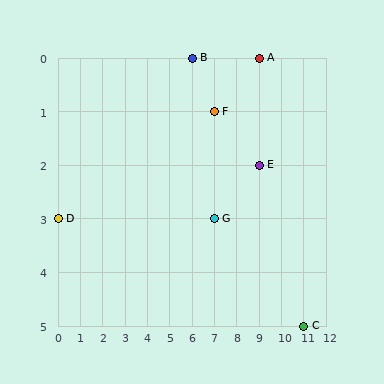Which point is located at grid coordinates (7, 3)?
Point G is at (7, 3).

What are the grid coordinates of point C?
Point C is at grid coordinates (11, 5).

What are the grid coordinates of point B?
Point B is at grid coordinates (6, 0).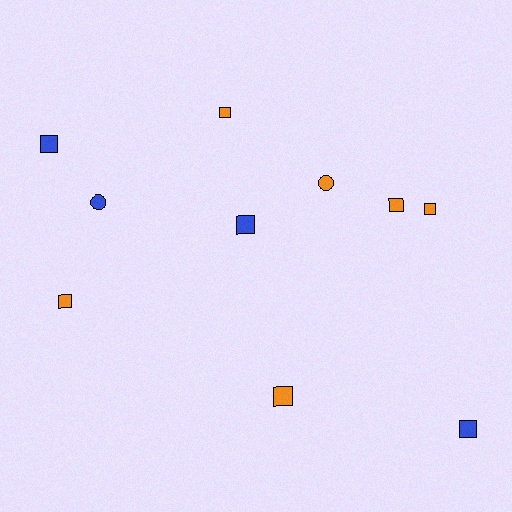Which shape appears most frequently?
Square, with 8 objects.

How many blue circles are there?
There is 1 blue circle.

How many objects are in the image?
There are 10 objects.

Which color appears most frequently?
Orange, with 6 objects.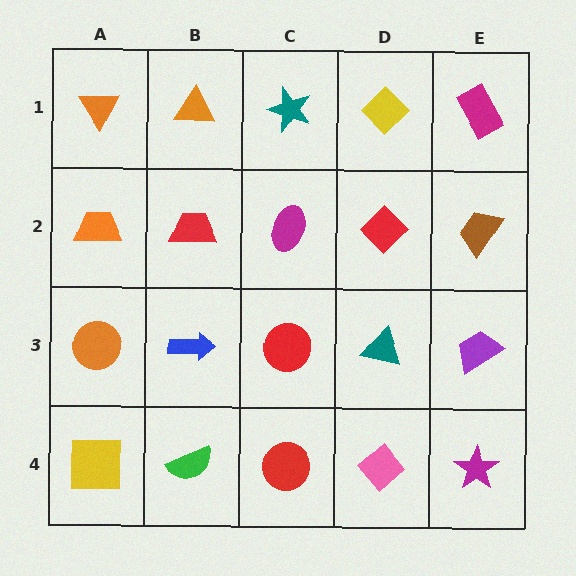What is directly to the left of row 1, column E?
A yellow diamond.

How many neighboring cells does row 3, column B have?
4.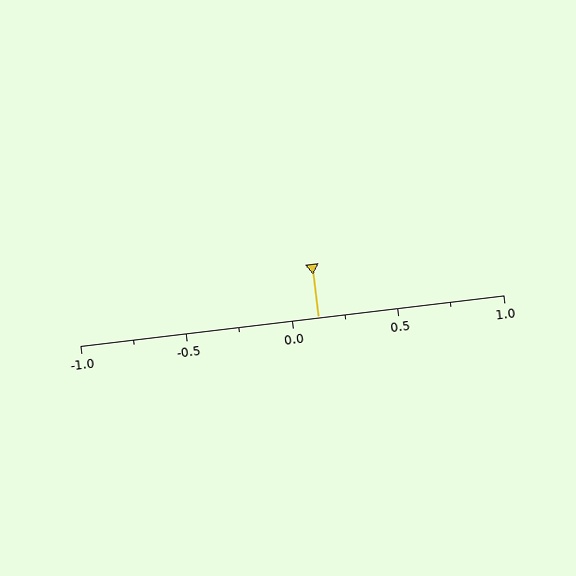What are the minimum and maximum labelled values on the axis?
The axis runs from -1.0 to 1.0.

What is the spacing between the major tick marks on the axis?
The major ticks are spaced 0.5 apart.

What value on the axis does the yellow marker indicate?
The marker indicates approximately 0.12.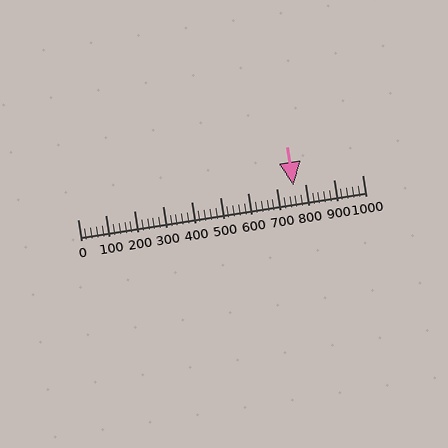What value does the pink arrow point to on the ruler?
The pink arrow points to approximately 760.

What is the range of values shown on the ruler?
The ruler shows values from 0 to 1000.